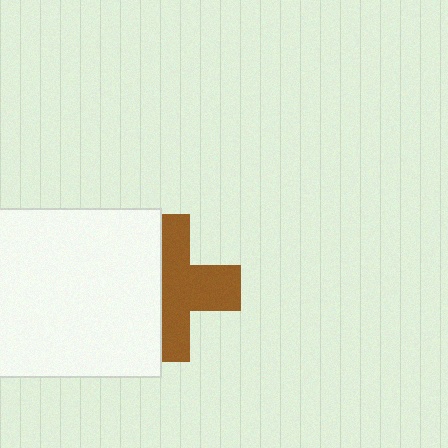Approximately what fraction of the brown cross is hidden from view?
Roughly 42% of the brown cross is hidden behind the white square.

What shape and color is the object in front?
The object in front is a white square.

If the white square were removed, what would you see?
You would see the complete brown cross.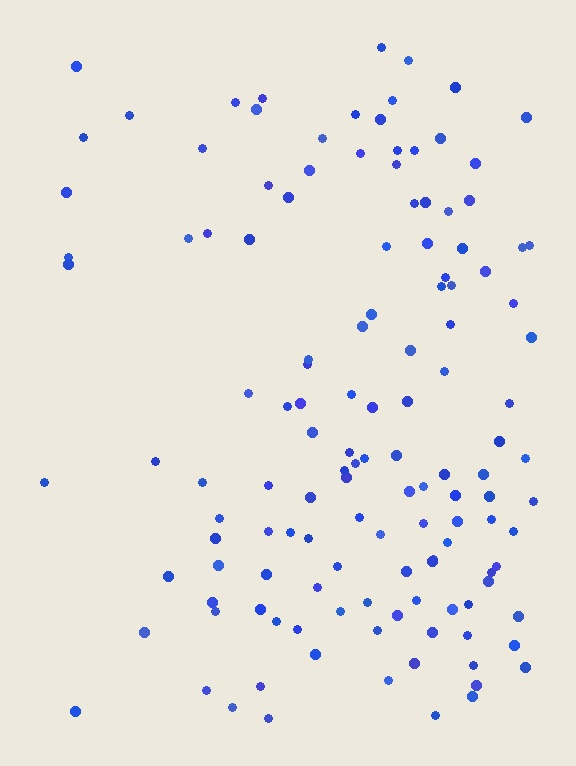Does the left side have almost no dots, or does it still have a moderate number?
Still a moderate number, just noticeably fewer than the right.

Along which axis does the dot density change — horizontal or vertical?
Horizontal.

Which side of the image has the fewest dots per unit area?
The left.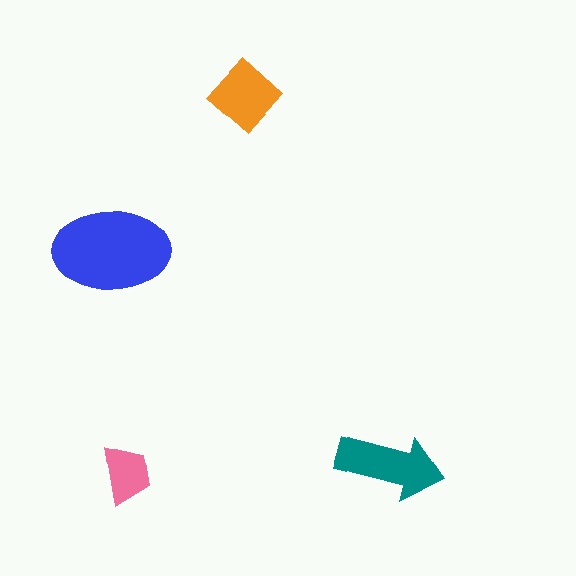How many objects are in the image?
There are 4 objects in the image.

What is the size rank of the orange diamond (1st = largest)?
3rd.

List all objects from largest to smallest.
The blue ellipse, the teal arrow, the orange diamond, the pink trapezoid.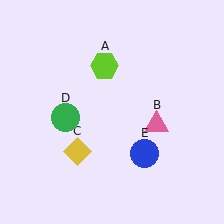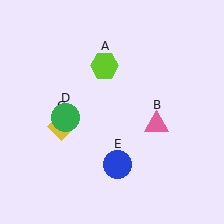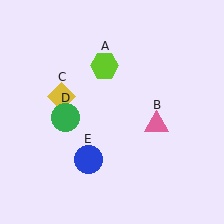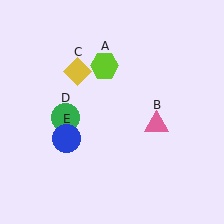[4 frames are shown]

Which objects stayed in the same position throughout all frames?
Lime hexagon (object A) and pink triangle (object B) and green circle (object D) remained stationary.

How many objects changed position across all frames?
2 objects changed position: yellow diamond (object C), blue circle (object E).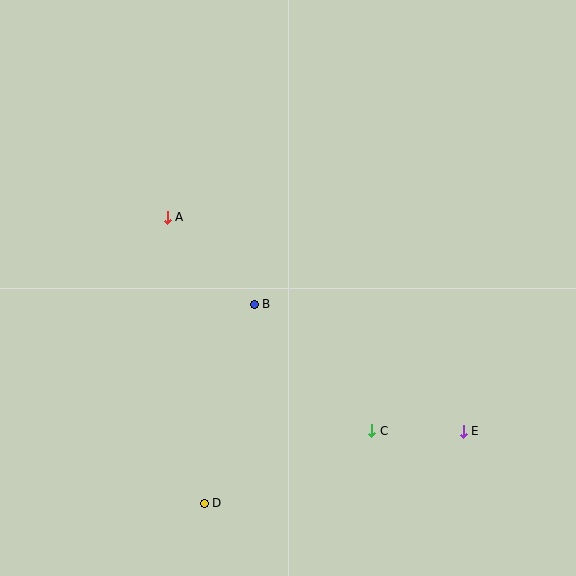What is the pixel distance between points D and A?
The distance between D and A is 288 pixels.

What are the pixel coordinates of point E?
Point E is at (463, 431).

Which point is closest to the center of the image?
Point B at (254, 304) is closest to the center.